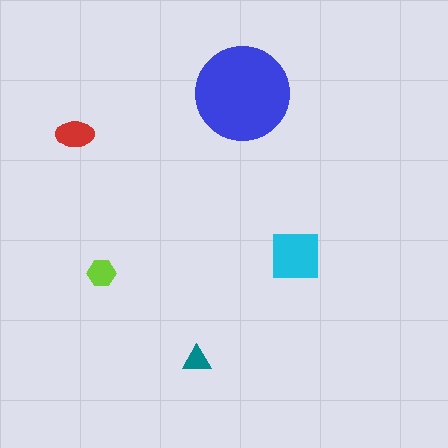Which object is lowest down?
The teal triangle is bottommost.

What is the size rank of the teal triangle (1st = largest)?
5th.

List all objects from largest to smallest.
The blue circle, the cyan square, the red ellipse, the lime hexagon, the teal triangle.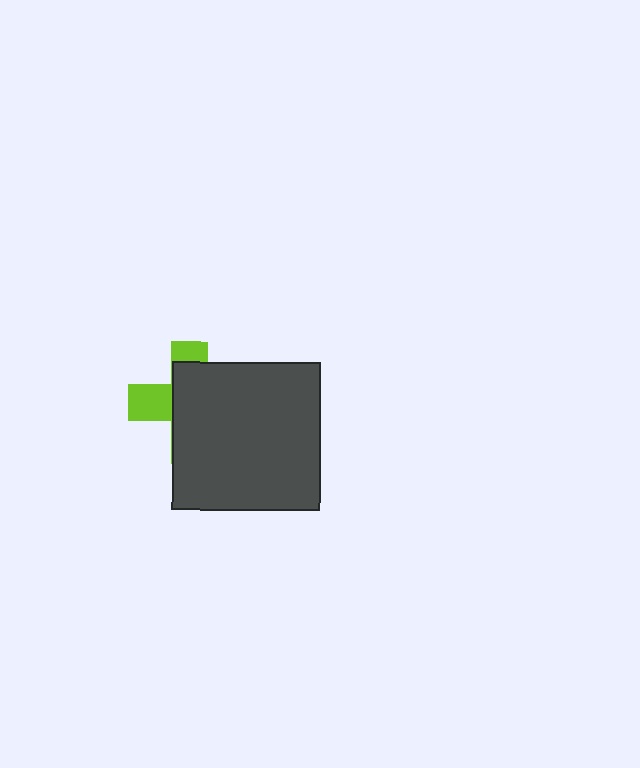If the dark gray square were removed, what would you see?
You would see the complete lime cross.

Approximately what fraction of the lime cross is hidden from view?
Roughly 70% of the lime cross is hidden behind the dark gray square.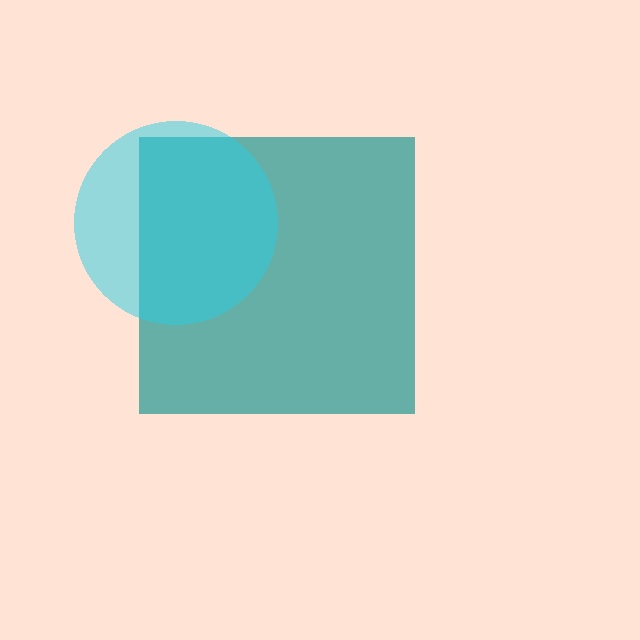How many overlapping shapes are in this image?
There are 2 overlapping shapes in the image.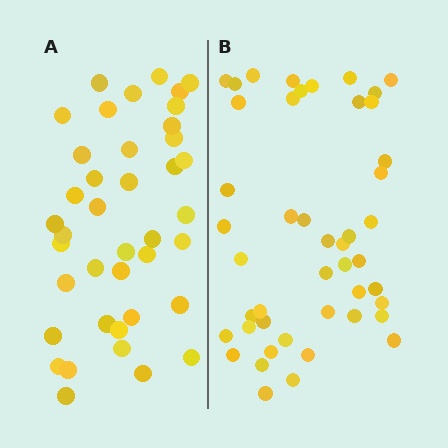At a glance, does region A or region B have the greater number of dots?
Region B (the right region) has more dots.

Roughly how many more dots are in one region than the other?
Region B has about 6 more dots than region A.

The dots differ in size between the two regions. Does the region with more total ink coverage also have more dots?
No. Region A has more total ink coverage because its dots are larger, but region B actually contains more individual dots. Total area can be misleading — the number of items is what matters here.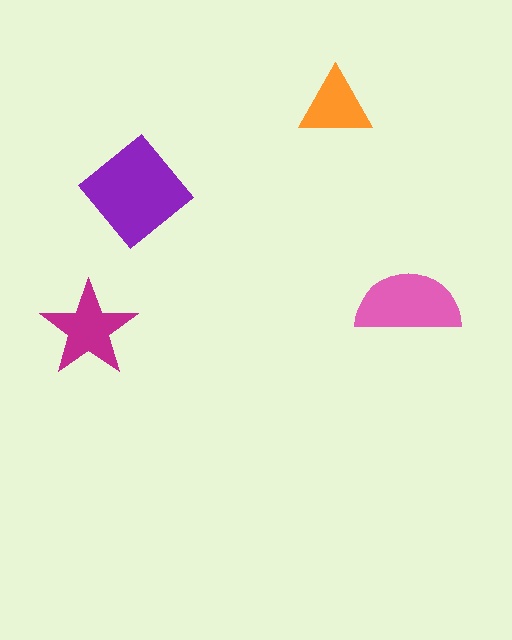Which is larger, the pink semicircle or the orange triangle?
The pink semicircle.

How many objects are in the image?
There are 4 objects in the image.